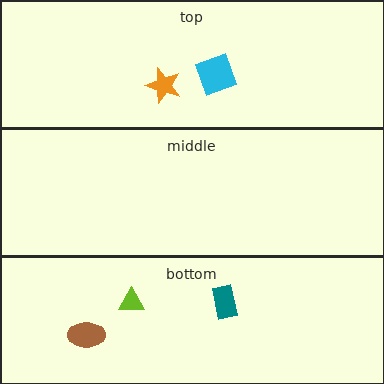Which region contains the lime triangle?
The bottom region.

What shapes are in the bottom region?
The teal rectangle, the lime triangle, the brown ellipse.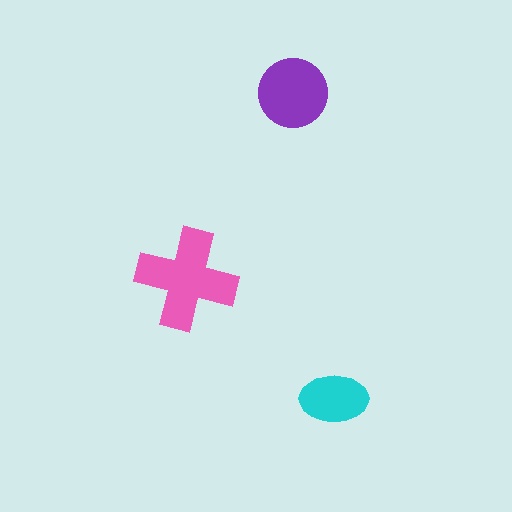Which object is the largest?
The pink cross.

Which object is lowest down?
The cyan ellipse is bottommost.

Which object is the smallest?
The cyan ellipse.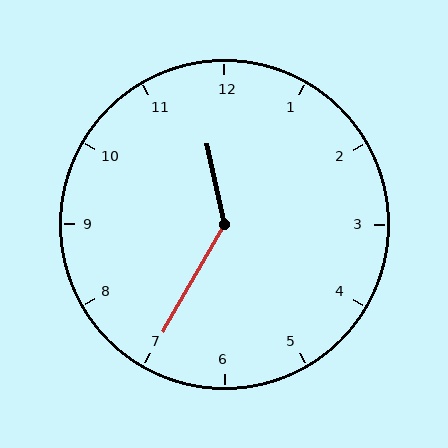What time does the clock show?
11:35.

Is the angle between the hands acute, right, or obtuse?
It is obtuse.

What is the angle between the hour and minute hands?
Approximately 138 degrees.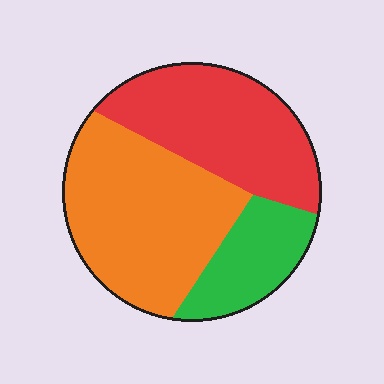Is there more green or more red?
Red.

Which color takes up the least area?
Green, at roughly 20%.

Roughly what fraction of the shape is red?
Red takes up between a quarter and a half of the shape.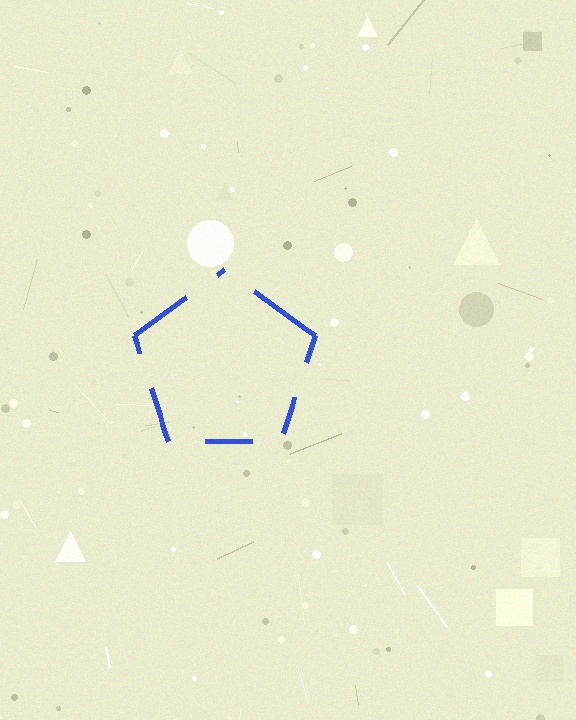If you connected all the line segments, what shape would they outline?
They would outline a pentagon.